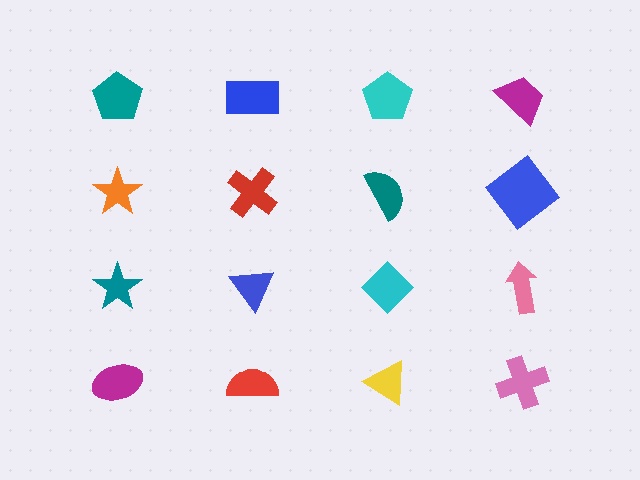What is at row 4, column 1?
A magenta ellipse.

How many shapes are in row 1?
4 shapes.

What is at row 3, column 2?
A blue triangle.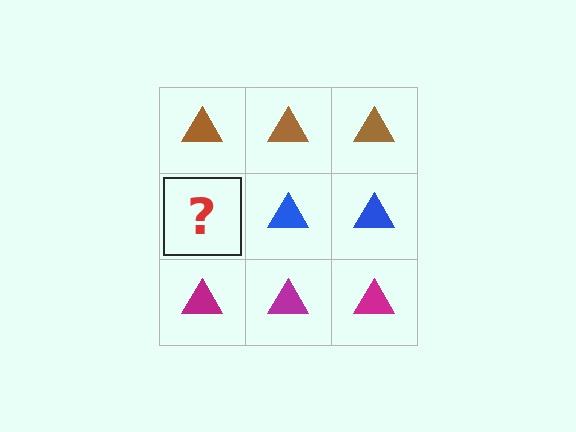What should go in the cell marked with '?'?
The missing cell should contain a blue triangle.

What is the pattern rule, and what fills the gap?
The rule is that each row has a consistent color. The gap should be filled with a blue triangle.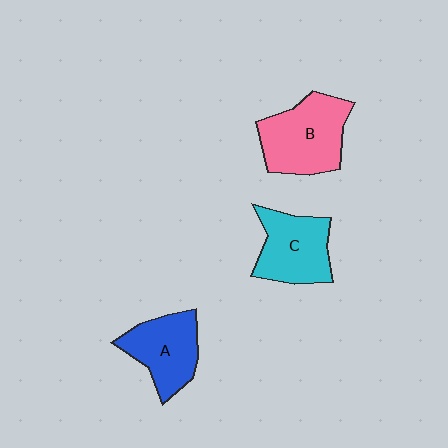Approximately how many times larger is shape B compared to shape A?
Approximately 1.3 times.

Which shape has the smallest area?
Shape A (blue).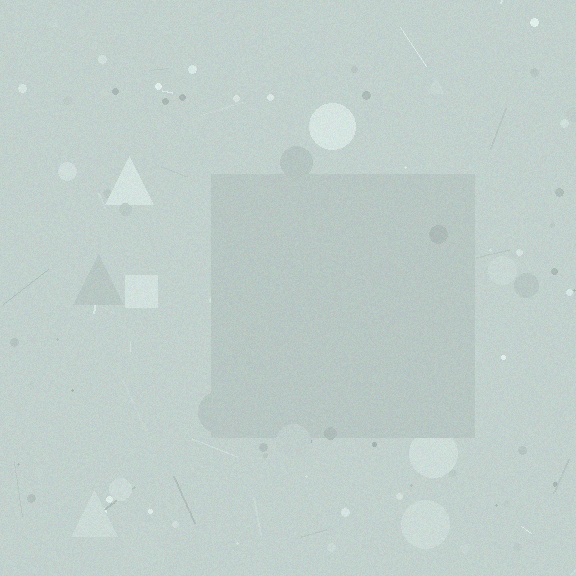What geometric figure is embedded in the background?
A square is embedded in the background.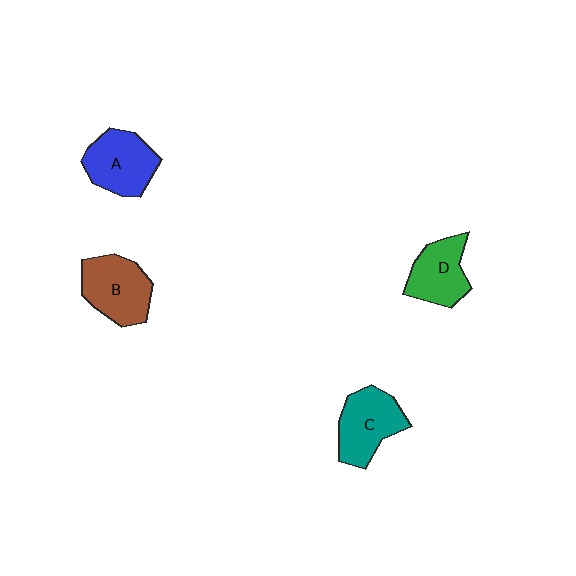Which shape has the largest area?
Shape B (brown).